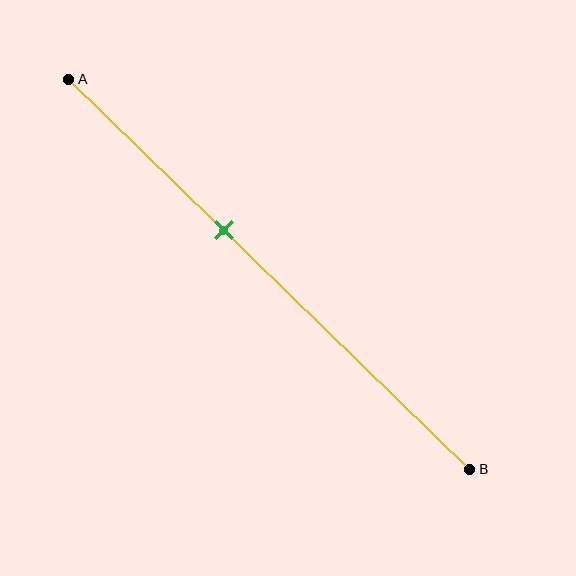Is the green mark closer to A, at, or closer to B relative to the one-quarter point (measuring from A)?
The green mark is closer to point B than the one-quarter point of segment AB.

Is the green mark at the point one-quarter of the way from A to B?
No, the mark is at about 40% from A, not at the 25% one-quarter point.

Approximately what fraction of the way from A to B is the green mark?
The green mark is approximately 40% of the way from A to B.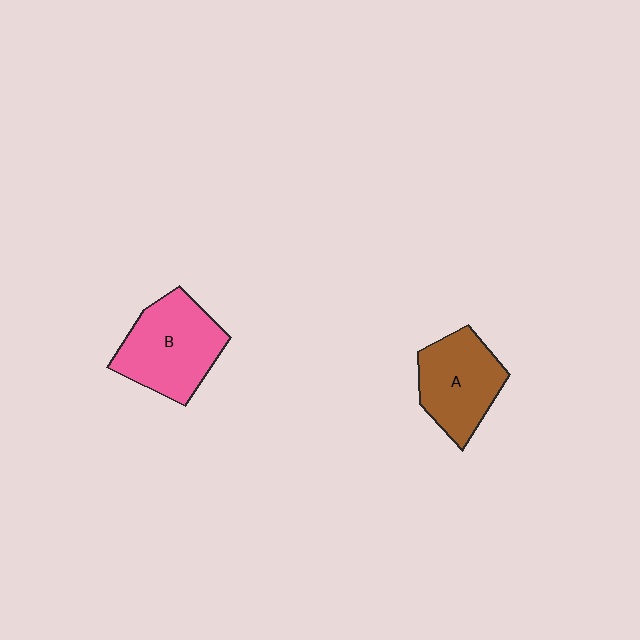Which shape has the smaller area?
Shape A (brown).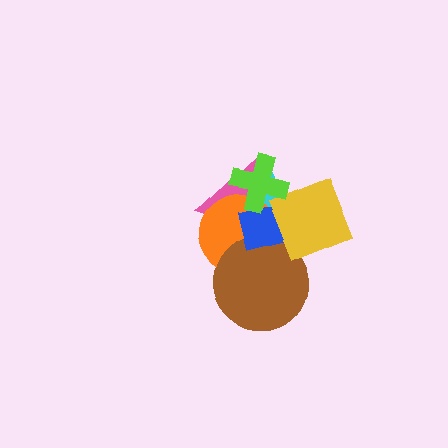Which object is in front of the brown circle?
The blue square is in front of the brown circle.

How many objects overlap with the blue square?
6 objects overlap with the blue square.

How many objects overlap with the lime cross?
4 objects overlap with the lime cross.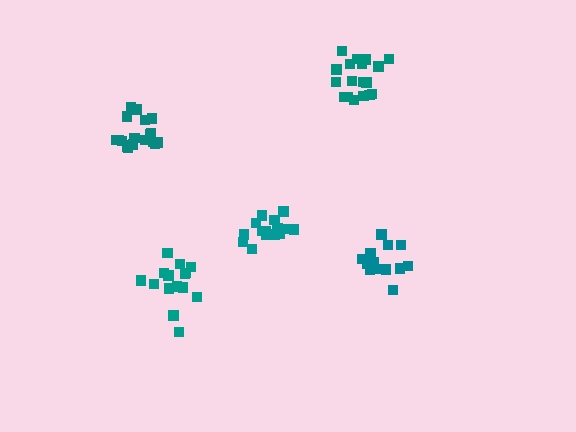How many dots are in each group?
Group 1: 15 dots, Group 2: 20 dots, Group 3: 19 dots, Group 4: 15 dots, Group 5: 16 dots (85 total).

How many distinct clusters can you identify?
There are 5 distinct clusters.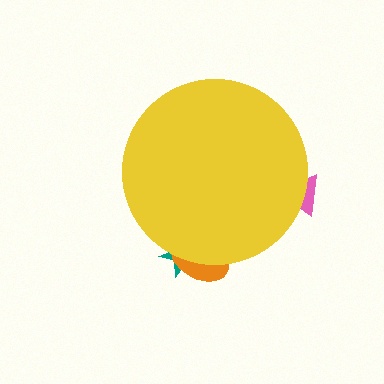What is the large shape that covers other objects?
A yellow circle.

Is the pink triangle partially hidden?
Yes, the pink triangle is partially hidden behind the yellow circle.